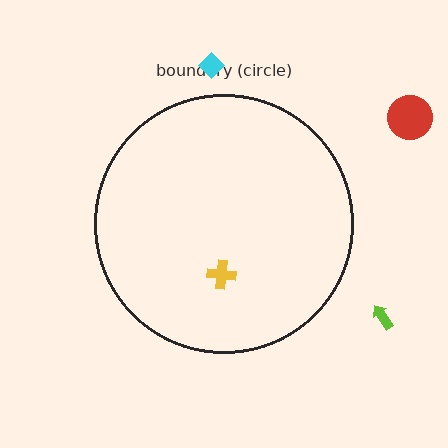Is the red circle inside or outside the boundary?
Outside.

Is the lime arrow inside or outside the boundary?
Outside.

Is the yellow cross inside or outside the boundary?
Inside.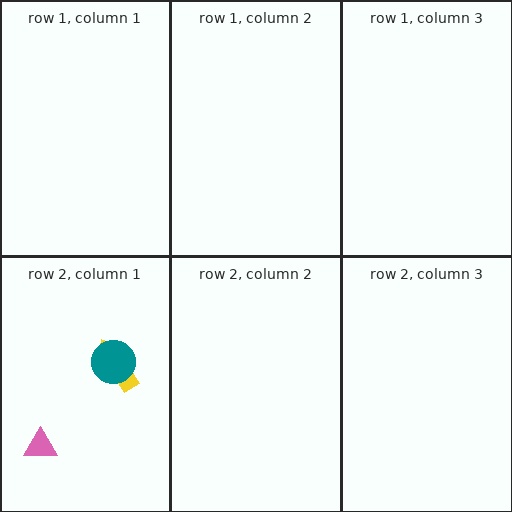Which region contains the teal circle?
The row 2, column 1 region.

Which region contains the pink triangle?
The row 2, column 1 region.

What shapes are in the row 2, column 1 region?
The yellow arrow, the teal circle, the pink triangle.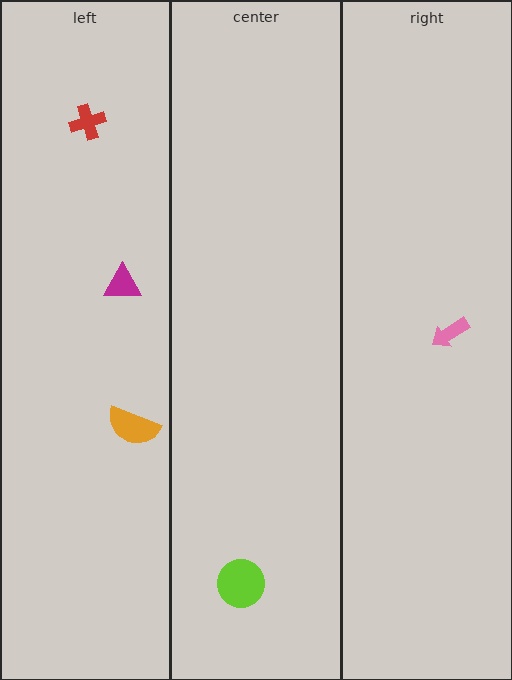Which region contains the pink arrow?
The right region.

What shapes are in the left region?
The red cross, the orange semicircle, the magenta triangle.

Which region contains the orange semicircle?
The left region.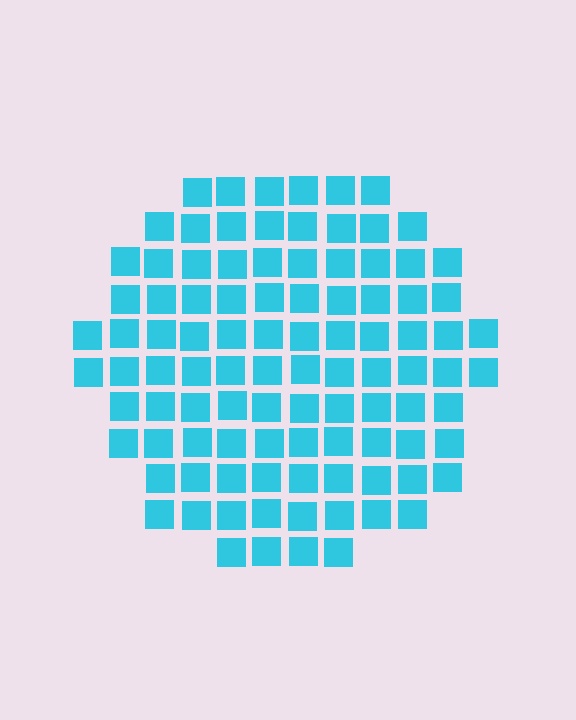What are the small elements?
The small elements are squares.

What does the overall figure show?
The overall figure shows a circle.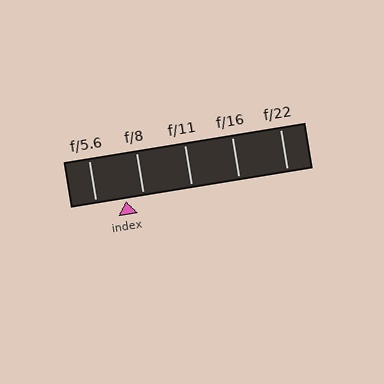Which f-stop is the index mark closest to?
The index mark is closest to f/8.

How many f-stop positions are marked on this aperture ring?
There are 5 f-stop positions marked.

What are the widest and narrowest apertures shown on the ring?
The widest aperture shown is f/5.6 and the narrowest is f/22.